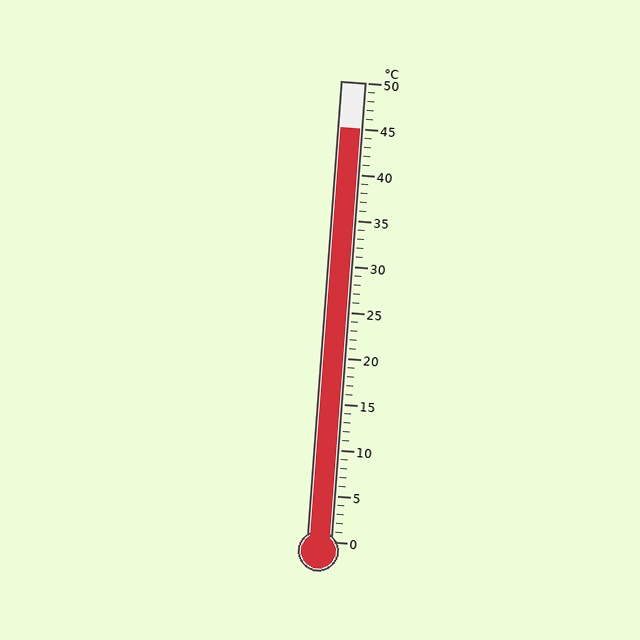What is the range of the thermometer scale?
The thermometer scale ranges from 0°C to 50°C.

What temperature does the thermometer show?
The thermometer shows approximately 45°C.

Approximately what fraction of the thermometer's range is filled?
The thermometer is filled to approximately 90% of its range.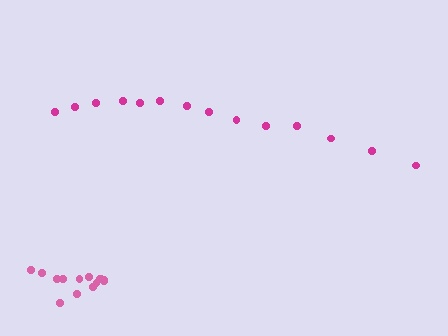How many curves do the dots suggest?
There are 2 distinct paths.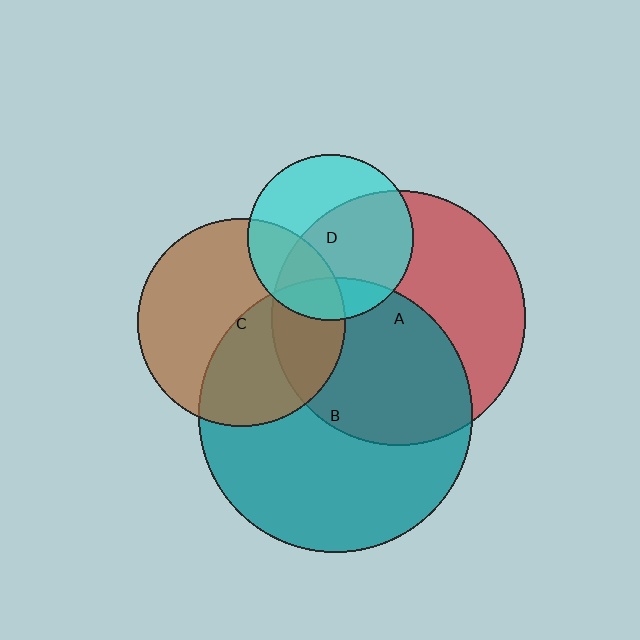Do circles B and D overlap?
Yes.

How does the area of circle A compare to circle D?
Approximately 2.4 times.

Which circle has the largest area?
Circle B (teal).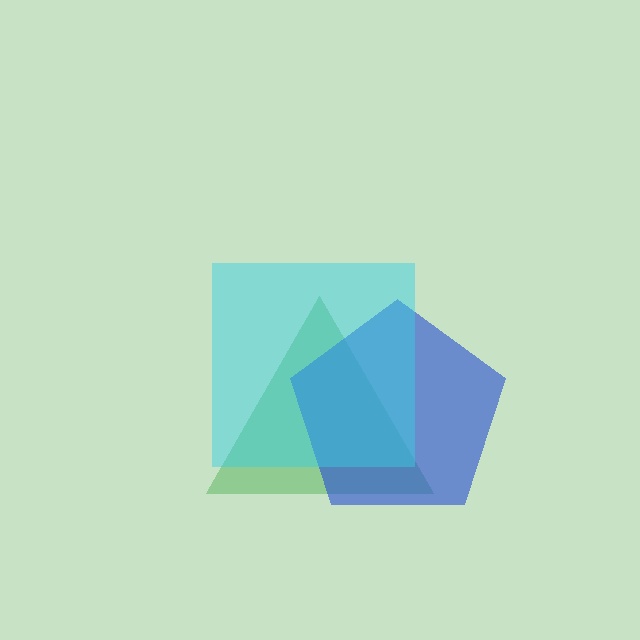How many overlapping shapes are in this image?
There are 3 overlapping shapes in the image.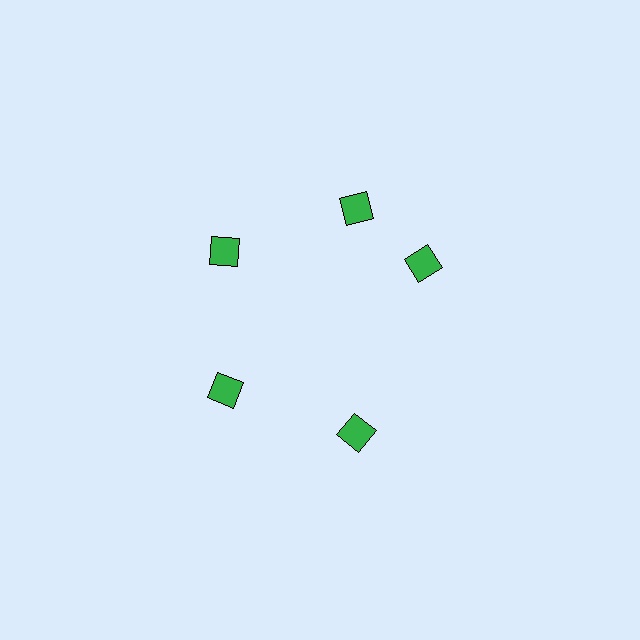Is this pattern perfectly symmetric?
No. The 5 green diamonds are arranged in a ring, but one element near the 3 o'clock position is rotated out of alignment along the ring, breaking the 5-fold rotational symmetry.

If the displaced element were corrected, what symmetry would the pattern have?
It would have 5-fold rotational symmetry — the pattern would map onto itself every 72 degrees.